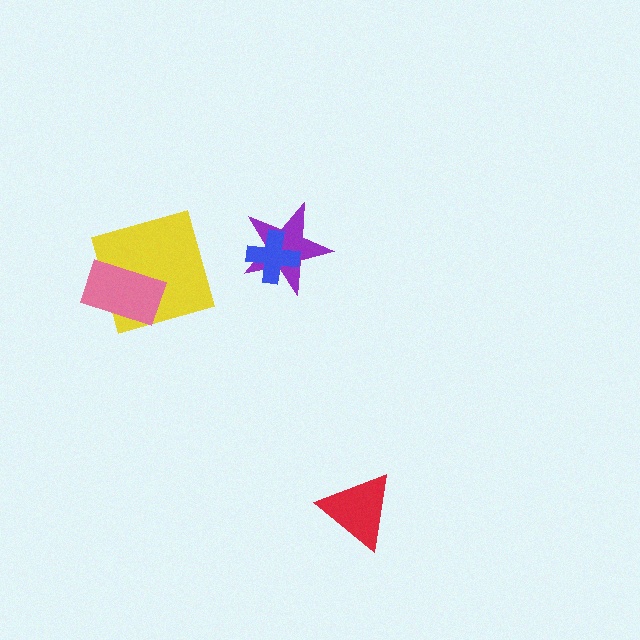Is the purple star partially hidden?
Yes, it is partially covered by another shape.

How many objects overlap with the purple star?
1 object overlaps with the purple star.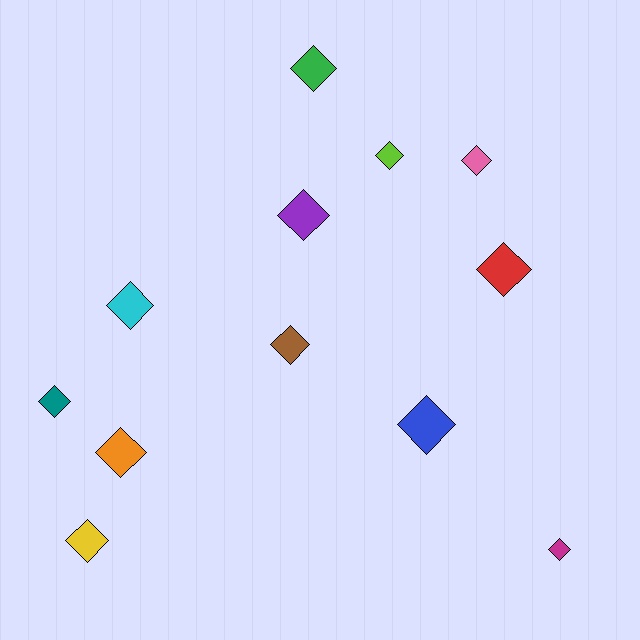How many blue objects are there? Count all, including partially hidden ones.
There is 1 blue object.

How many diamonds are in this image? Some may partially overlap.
There are 12 diamonds.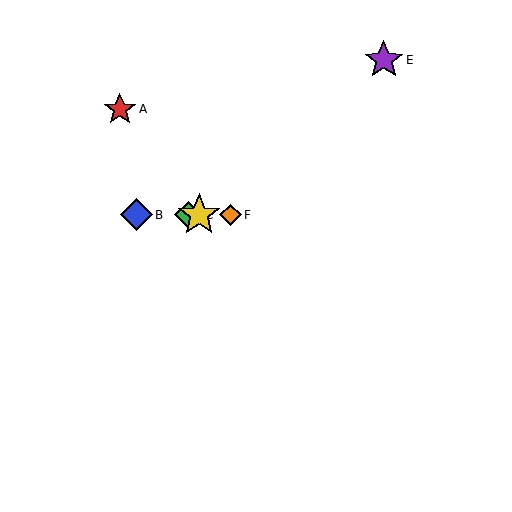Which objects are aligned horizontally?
Objects B, C, D, F are aligned horizontally.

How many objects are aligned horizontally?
4 objects (B, C, D, F) are aligned horizontally.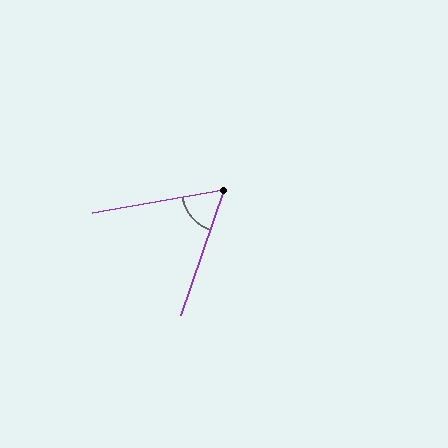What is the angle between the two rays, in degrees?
Approximately 61 degrees.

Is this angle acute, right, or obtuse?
It is acute.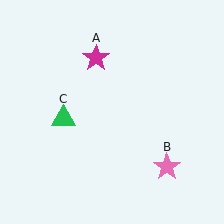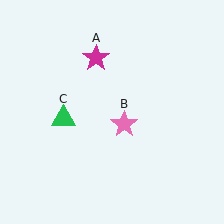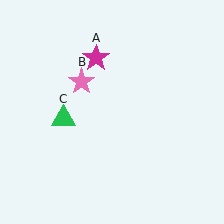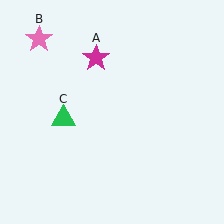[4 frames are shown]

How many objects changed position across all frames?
1 object changed position: pink star (object B).